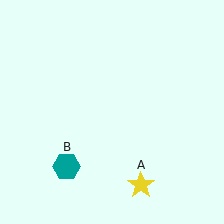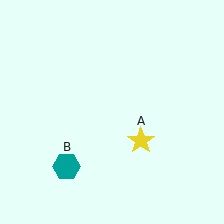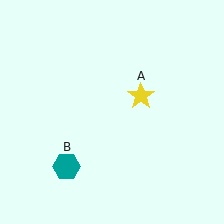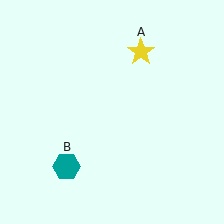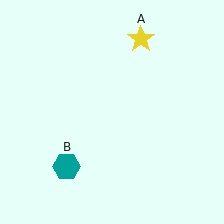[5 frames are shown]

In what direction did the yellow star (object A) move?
The yellow star (object A) moved up.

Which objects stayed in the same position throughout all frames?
Teal hexagon (object B) remained stationary.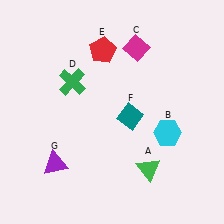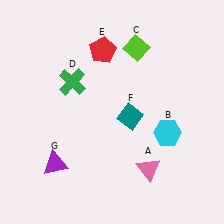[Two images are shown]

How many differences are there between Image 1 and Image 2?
There are 2 differences between the two images.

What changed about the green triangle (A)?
In Image 1, A is green. In Image 2, it changed to pink.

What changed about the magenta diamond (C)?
In Image 1, C is magenta. In Image 2, it changed to lime.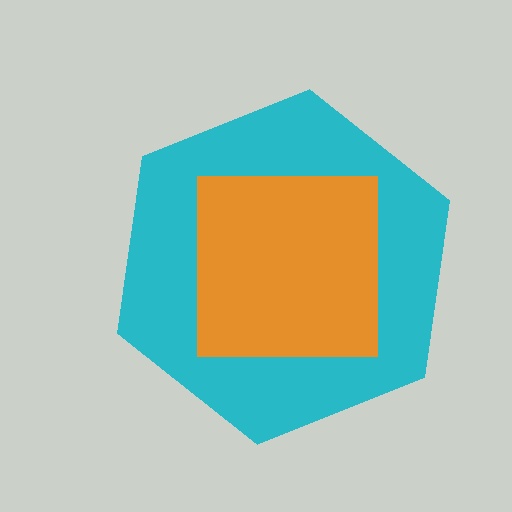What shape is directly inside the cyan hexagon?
The orange square.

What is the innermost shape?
The orange square.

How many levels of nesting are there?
2.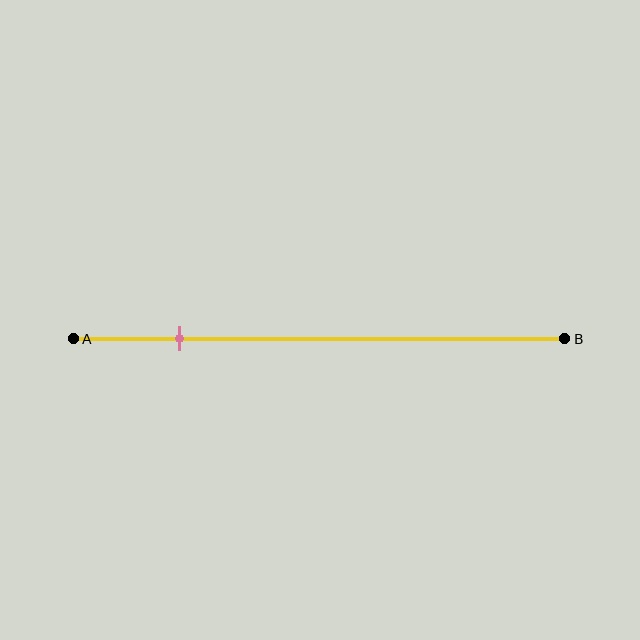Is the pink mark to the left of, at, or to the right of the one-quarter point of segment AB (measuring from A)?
The pink mark is to the left of the one-quarter point of segment AB.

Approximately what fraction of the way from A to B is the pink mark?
The pink mark is approximately 20% of the way from A to B.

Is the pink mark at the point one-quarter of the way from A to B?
No, the mark is at about 20% from A, not at the 25% one-quarter point.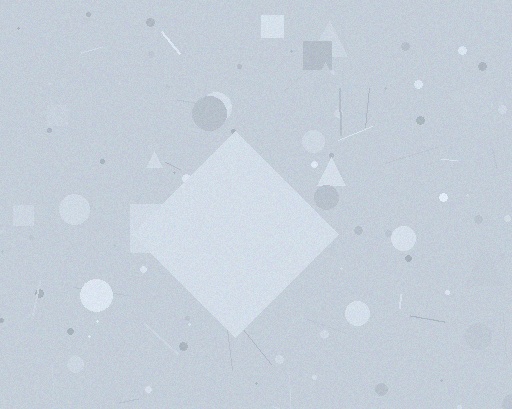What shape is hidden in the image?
A diamond is hidden in the image.